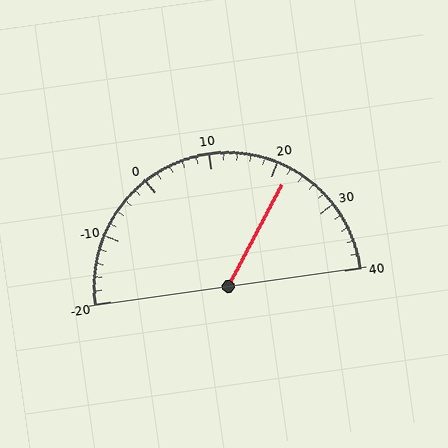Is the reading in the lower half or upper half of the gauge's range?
The reading is in the upper half of the range (-20 to 40).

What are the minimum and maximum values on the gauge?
The gauge ranges from -20 to 40.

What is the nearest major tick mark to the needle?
The nearest major tick mark is 20.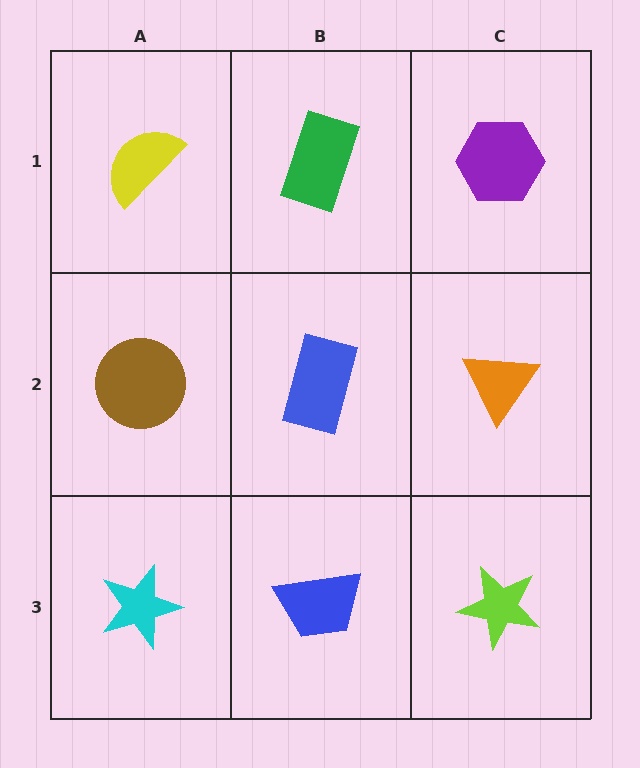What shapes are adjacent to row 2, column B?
A green rectangle (row 1, column B), a blue trapezoid (row 3, column B), a brown circle (row 2, column A), an orange triangle (row 2, column C).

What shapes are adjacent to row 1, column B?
A blue rectangle (row 2, column B), a yellow semicircle (row 1, column A), a purple hexagon (row 1, column C).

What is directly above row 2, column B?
A green rectangle.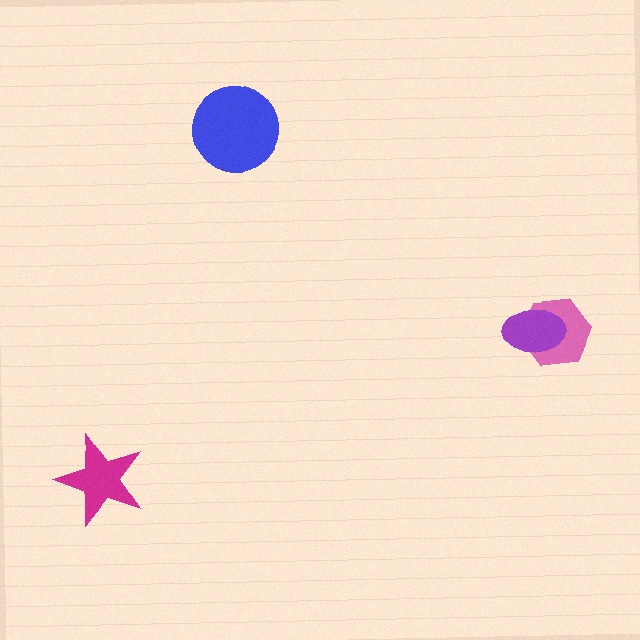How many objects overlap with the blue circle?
0 objects overlap with the blue circle.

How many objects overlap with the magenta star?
0 objects overlap with the magenta star.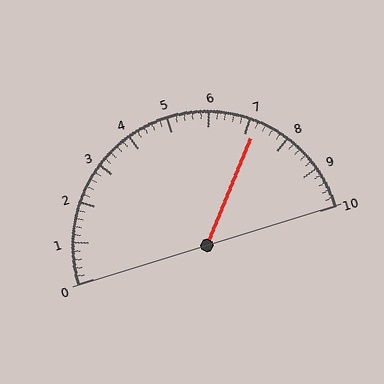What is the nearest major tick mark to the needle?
The nearest major tick mark is 7.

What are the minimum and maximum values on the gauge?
The gauge ranges from 0 to 10.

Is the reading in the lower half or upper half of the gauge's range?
The reading is in the upper half of the range (0 to 10).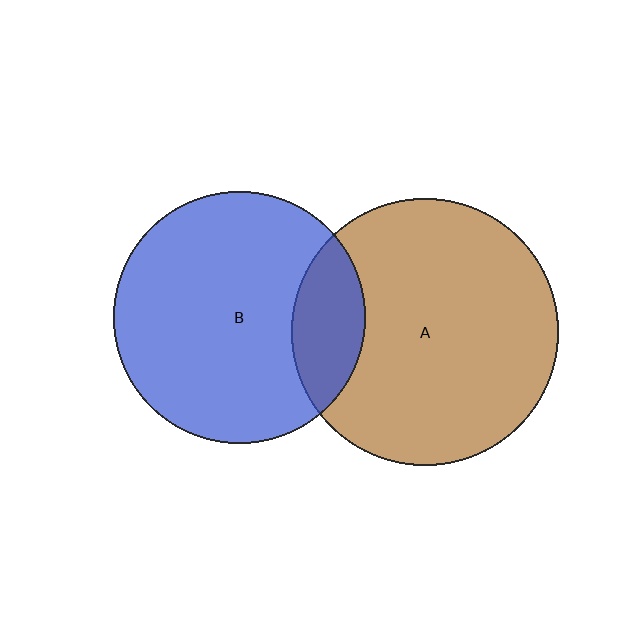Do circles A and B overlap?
Yes.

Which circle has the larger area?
Circle A (brown).